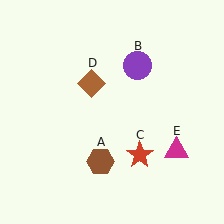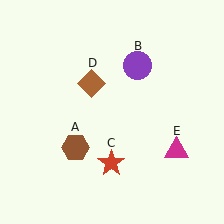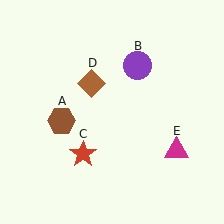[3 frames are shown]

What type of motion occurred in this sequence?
The brown hexagon (object A), red star (object C) rotated clockwise around the center of the scene.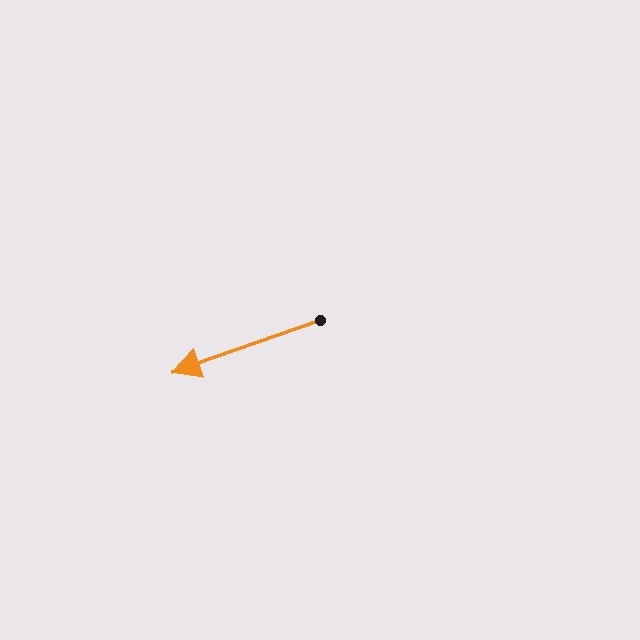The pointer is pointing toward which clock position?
Roughly 8 o'clock.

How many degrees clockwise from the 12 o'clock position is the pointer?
Approximately 250 degrees.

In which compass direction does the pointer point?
West.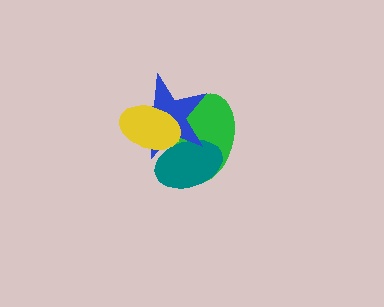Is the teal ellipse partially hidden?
Yes, it is partially covered by another shape.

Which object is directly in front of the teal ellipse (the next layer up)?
The blue star is directly in front of the teal ellipse.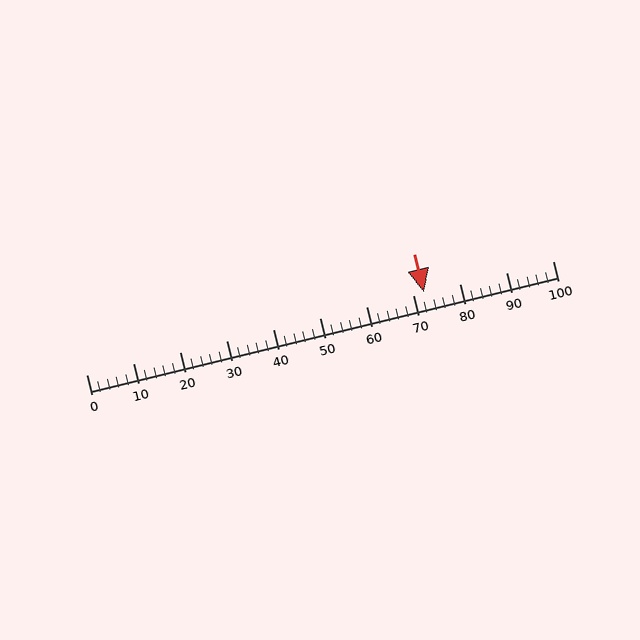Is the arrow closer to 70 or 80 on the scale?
The arrow is closer to 70.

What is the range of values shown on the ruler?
The ruler shows values from 0 to 100.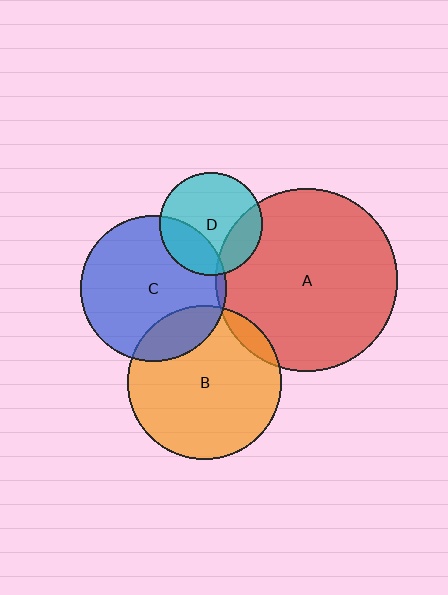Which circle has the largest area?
Circle A (red).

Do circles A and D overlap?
Yes.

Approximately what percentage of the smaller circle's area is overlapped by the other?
Approximately 20%.